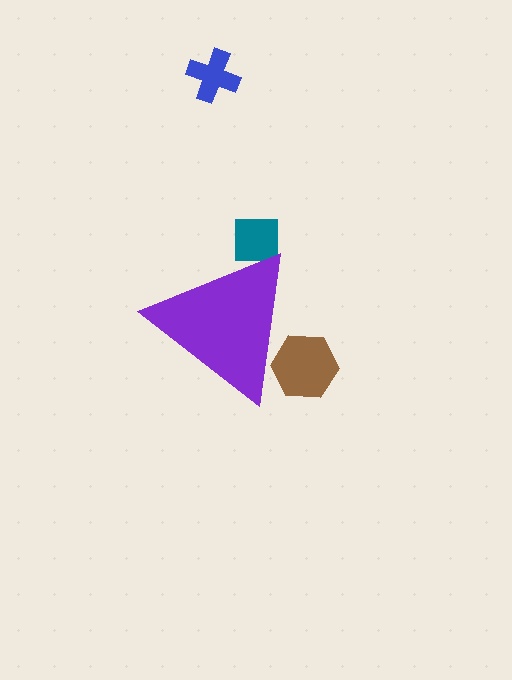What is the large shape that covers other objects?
A purple triangle.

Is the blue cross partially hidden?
No, the blue cross is fully visible.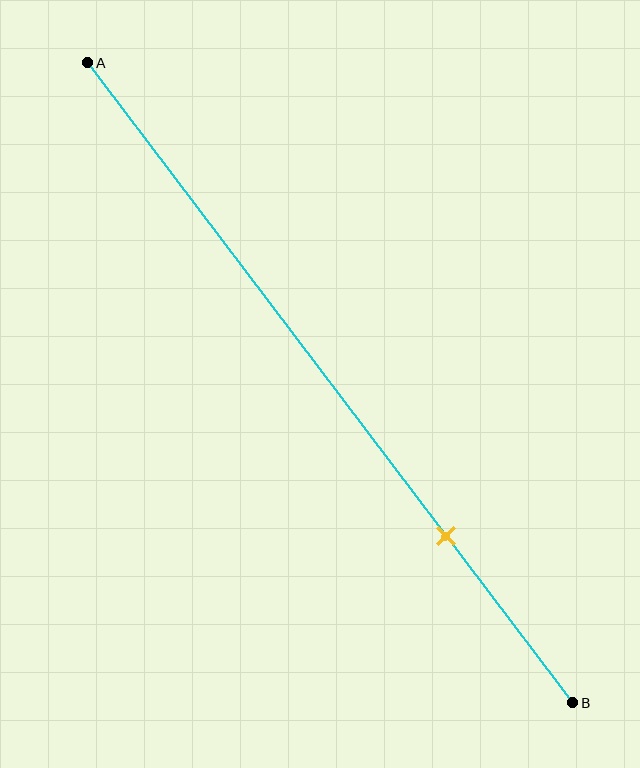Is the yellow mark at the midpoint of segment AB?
No, the mark is at about 75% from A, not at the 50% midpoint.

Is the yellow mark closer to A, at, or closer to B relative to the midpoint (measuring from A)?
The yellow mark is closer to point B than the midpoint of segment AB.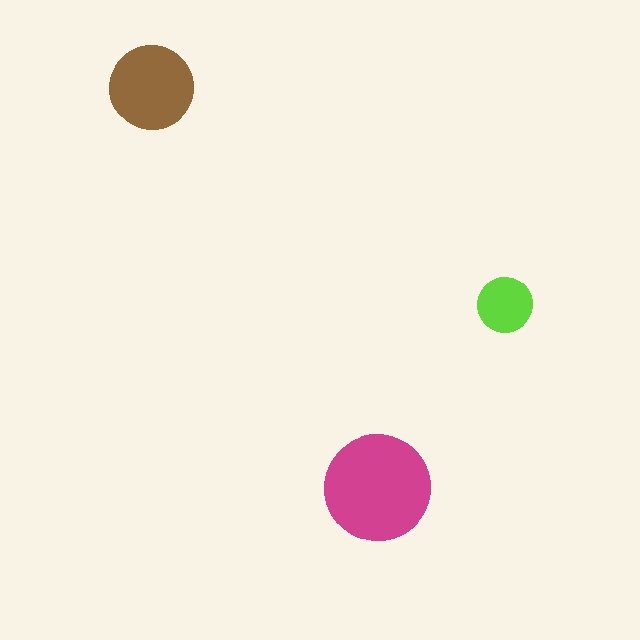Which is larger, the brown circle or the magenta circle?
The magenta one.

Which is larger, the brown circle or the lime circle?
The brown one.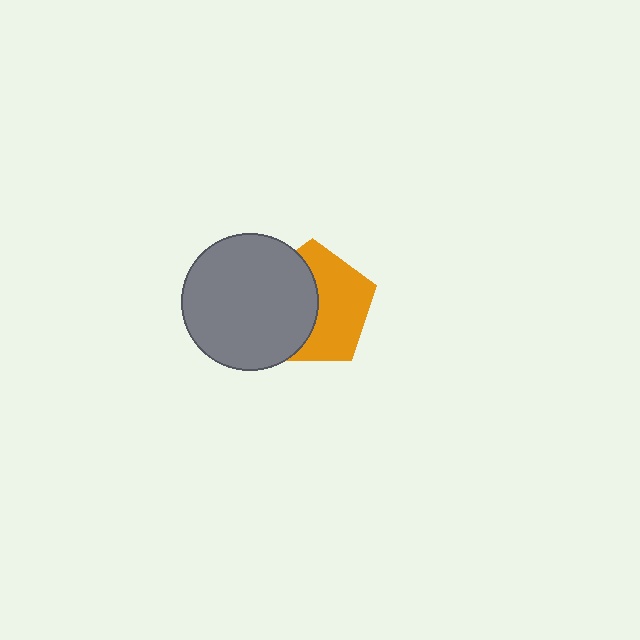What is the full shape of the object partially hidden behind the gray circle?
The partially hidden object is an orange pentagon.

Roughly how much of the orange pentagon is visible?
About half of it is visible (roughly 53%).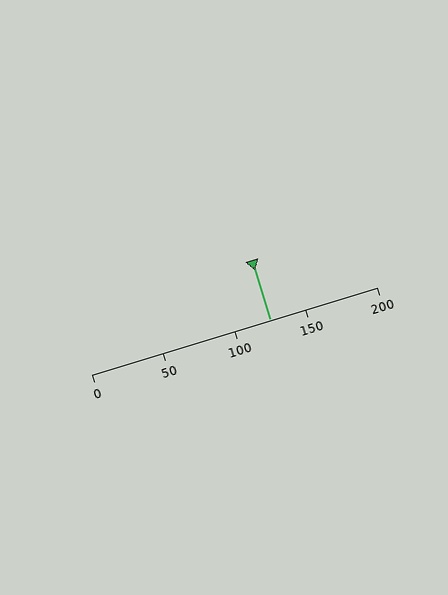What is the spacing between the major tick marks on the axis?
The major ticks are spaced 50 apart.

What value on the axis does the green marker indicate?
The marker indicates approximately 125.